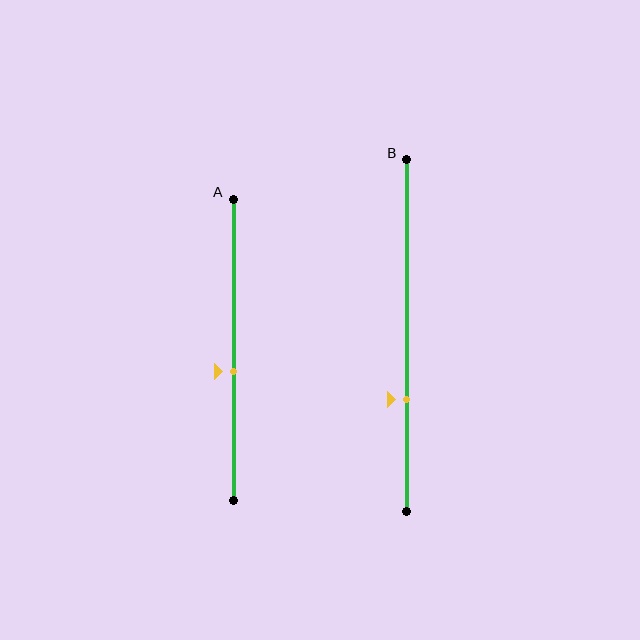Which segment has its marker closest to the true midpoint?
Segment A has its marker closest to the true midpoint.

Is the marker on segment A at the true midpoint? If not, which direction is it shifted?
No, the marker on segment A is shifted downward by about 7% of the segment length.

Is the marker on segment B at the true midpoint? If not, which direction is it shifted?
No, the marker on segment B is shifted downward by about 18% of the segment length.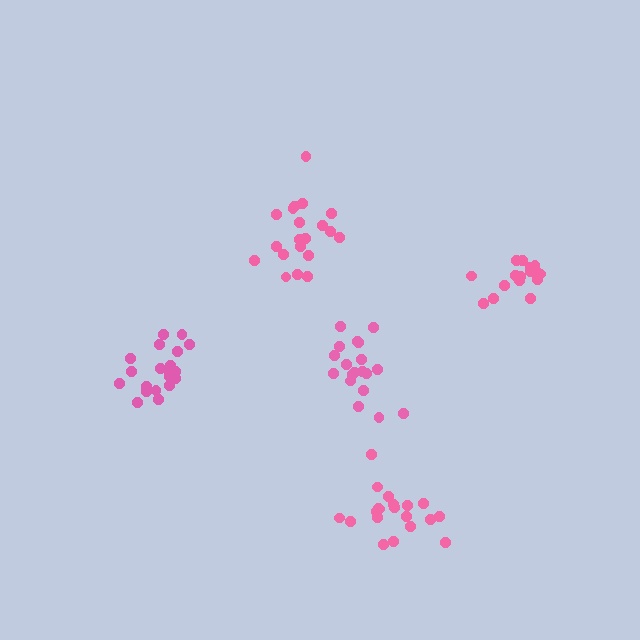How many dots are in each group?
Group 1: 16 dots, Group 2: 20 dots, Group 3: 20 dots, Group 4: 19 dots, Group 5: 20 dots (95 total).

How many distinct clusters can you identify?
There are 5 distinct clusters.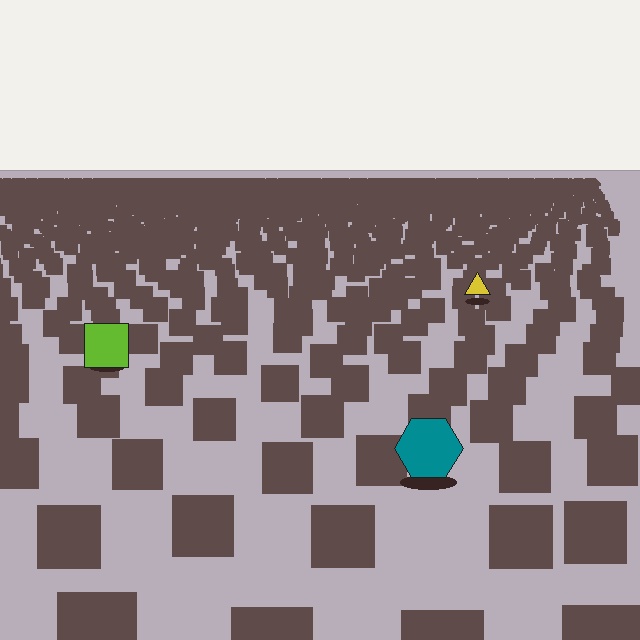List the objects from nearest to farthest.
From nearest to farthest: the teal hexagon, the lime square, the yellow triangle.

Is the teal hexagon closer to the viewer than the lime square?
Yes. The teal hexagon is closer — you can tell from the texture gradient: the ground texture is coarser near it.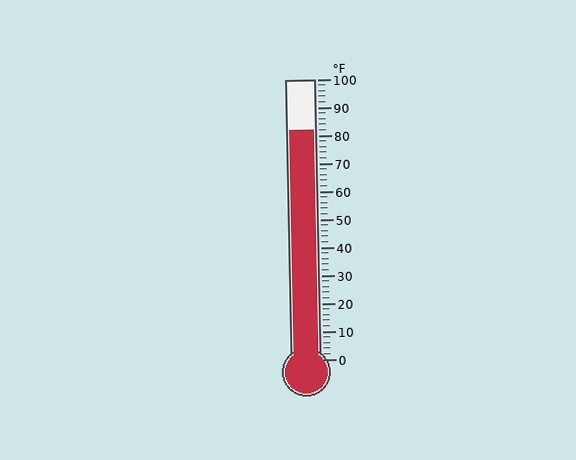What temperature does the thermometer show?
The thermometer shows approximately 82°F.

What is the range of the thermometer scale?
The thermometer scale ranges from 0°F to 100°F.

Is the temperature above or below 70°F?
The temperature is above 70°F.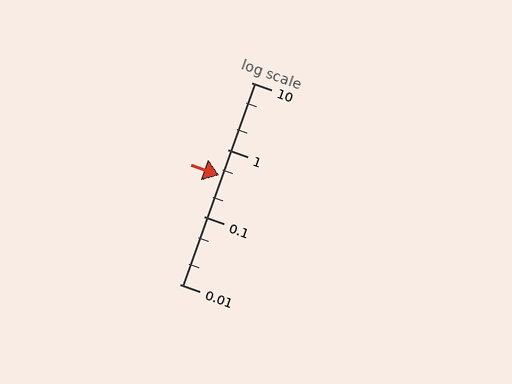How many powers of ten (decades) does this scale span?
The scale spans 3 decades, from 0.01 to 10.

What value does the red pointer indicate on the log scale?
The pointer indicates approximately 0.42.